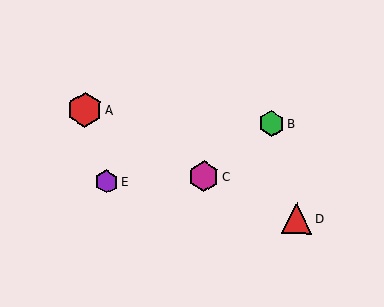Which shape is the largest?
The red hexagon (labeled A) is the largest.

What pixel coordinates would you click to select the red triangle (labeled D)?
Click at (297, 218) to select the red triangle D.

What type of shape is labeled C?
Shape C is a magenta hexagon.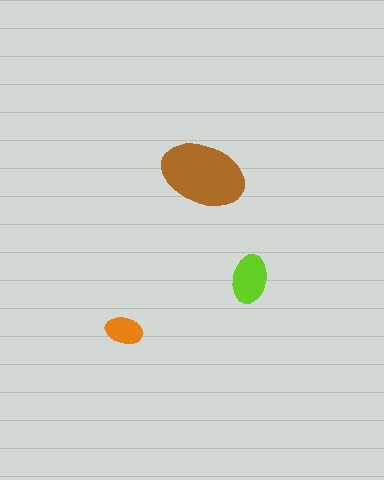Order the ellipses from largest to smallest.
the brown one, the lime one, the orange one.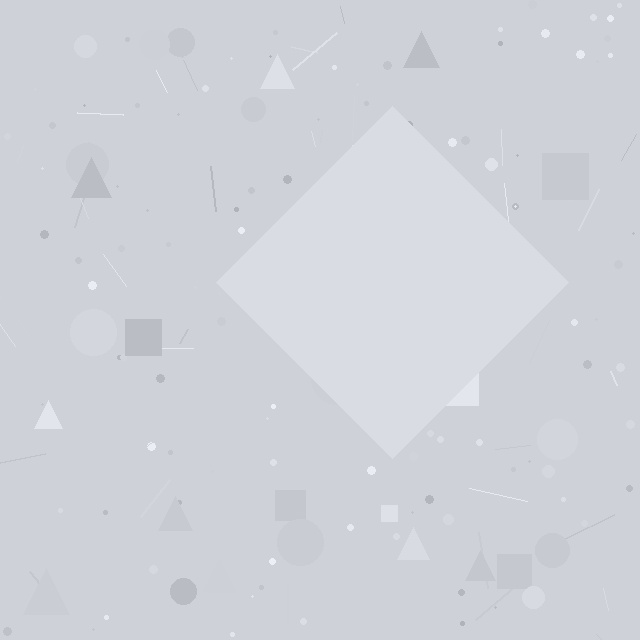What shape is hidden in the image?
A diamond is hidden in the image.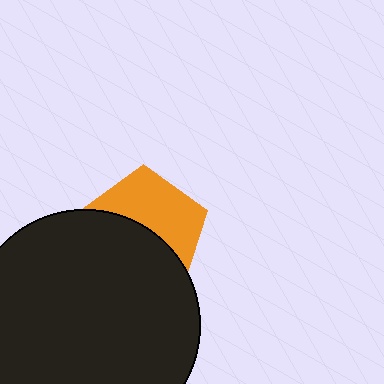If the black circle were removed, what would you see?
You would see the complete orange pentagon.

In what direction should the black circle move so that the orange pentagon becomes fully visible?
The black circle should move down. That is the shortest direction to clear the overlap and leave the orange pentagon fully visible.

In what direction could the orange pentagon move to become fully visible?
The orange pentagon could move up. That would shift it out from behind the black circle entirely.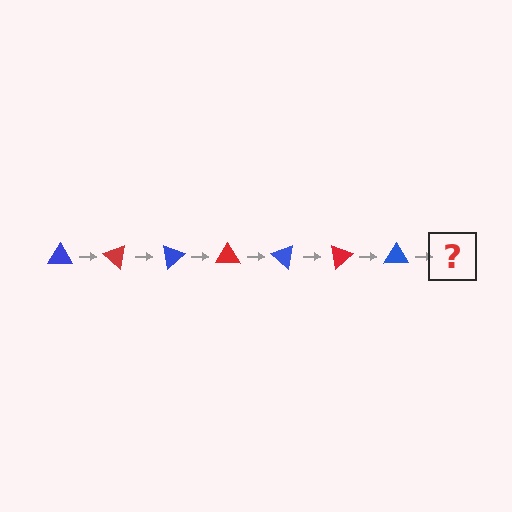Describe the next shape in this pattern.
It should be a red triangle, rotated 280 degrees from the start.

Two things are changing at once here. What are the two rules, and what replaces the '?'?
The two rules are that it rotates 40 degrees each step and the color cycles through blue and red. The '?' should be a red triangle, rotated 280 degrees from the start.